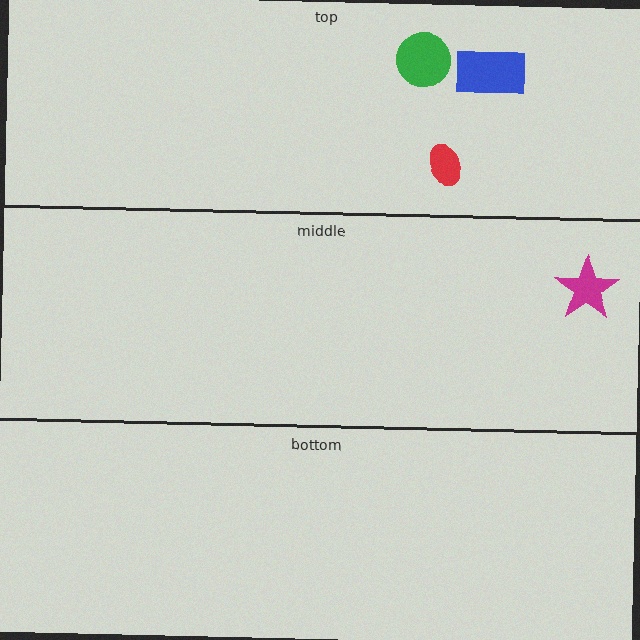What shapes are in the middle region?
The magenta star.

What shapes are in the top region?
The red ellipse, the green circle, the blue rectangle.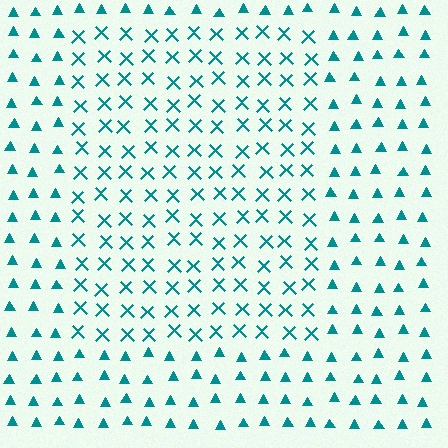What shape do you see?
I see a rectangle.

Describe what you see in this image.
The image is filled with small teal elements arranged in a uniform grid. A rectangle-shaped region contains X marks, while the surrounding area contains triangles. The boundary is defined purely by the change in element shape.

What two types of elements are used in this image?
The image uses X marks inside the rectangle region and triangles outside it.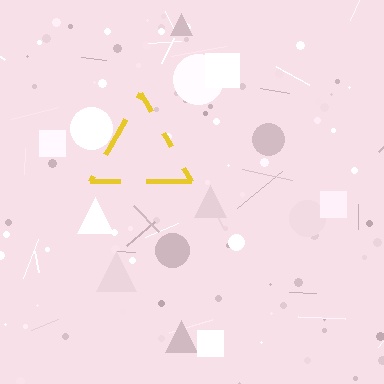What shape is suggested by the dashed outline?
The dashed outline suggests a triangle.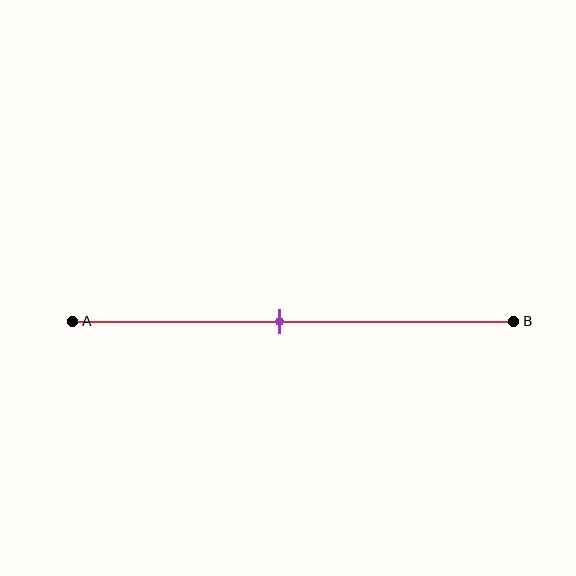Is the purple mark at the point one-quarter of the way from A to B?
No, the mark is at about 45% from A, not at the 25% one-quarter point.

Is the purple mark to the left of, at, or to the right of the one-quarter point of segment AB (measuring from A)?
The purple mark is to the right of the one-quarter point of segment AB.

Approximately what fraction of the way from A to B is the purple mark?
The purple mark is approximately 45% of the way from A to B.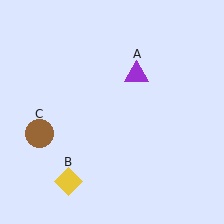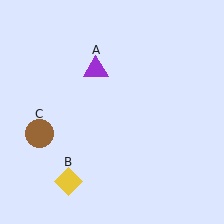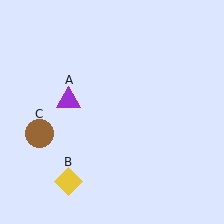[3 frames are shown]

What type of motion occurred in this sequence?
The purple triangle (object A) rotated counterclockwise around the center of the scene.